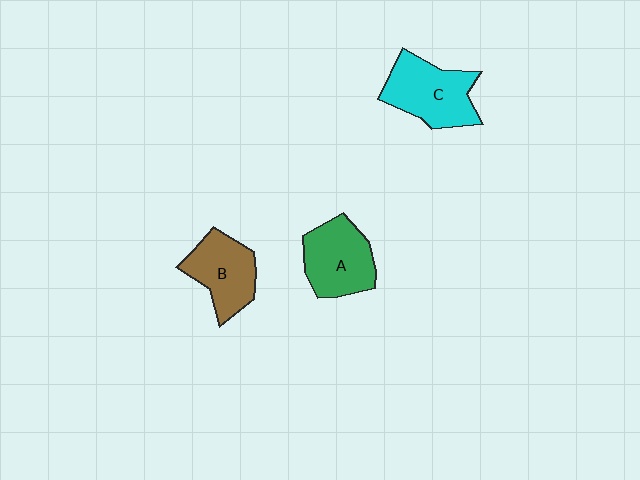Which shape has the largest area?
Shape C (cyan).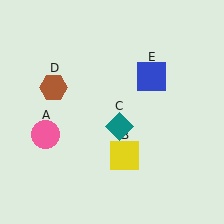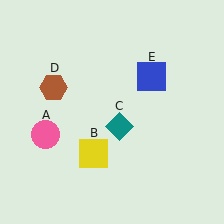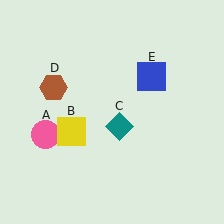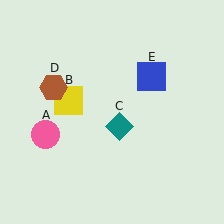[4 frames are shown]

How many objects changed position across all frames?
1 object changed position: yellow square (object B).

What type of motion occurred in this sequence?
The yellow square (object B) rotated clockwise around the center of the scene.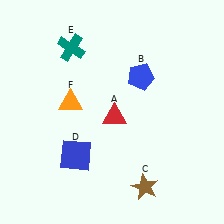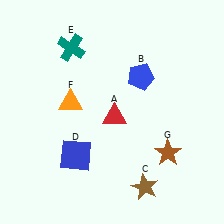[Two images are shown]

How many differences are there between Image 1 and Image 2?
There is 1 difference between the two images.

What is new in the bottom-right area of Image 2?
A brown star (G) was added in the bottom-right area of Image 2.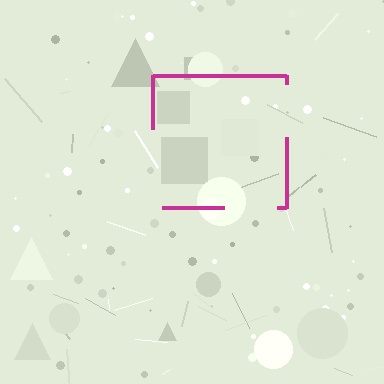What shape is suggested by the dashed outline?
The dashed outline suggests a square.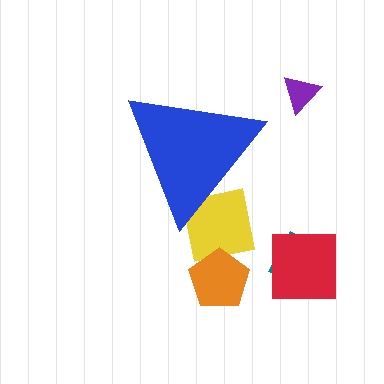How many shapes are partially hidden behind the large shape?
1 shape is partially hidden.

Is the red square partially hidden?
No, the red square is fully visible.